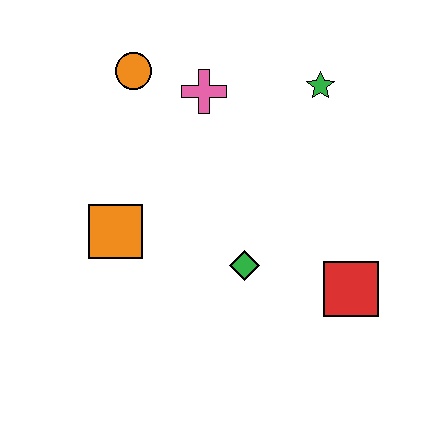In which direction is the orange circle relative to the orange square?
The orange circle is above the orange square.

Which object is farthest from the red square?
The orange circle is farthest from the red square.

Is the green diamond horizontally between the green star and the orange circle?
Yes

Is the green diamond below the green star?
Yes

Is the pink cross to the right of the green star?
No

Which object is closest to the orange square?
The green diamond is closest to the orange square.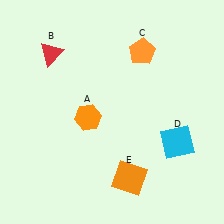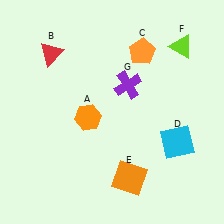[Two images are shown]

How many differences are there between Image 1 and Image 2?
There are 2 differences between the two images.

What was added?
A lime triangle (F), a purple cross (G) were added in Image 2.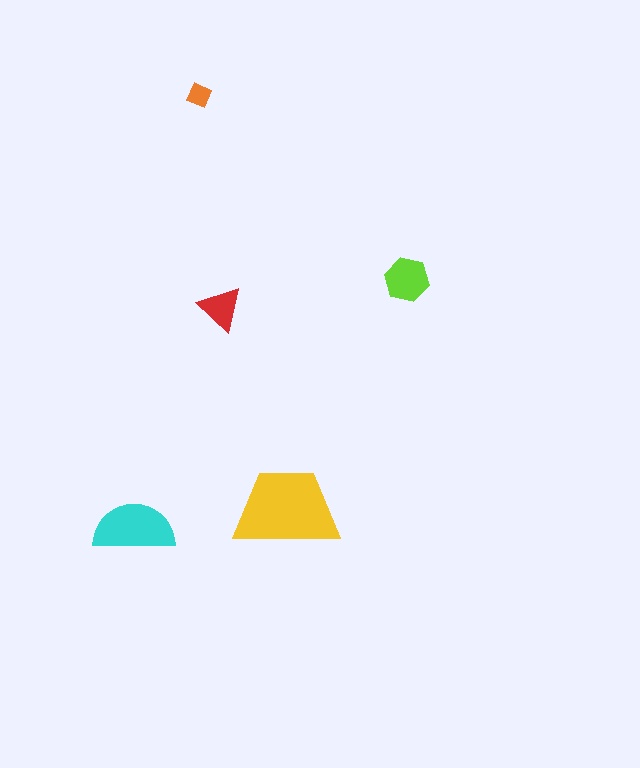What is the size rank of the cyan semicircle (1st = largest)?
2nd.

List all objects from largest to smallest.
The yellow trapezoid, the cyan semicircle, the lime hexagon, the red triangle, the orange diamond.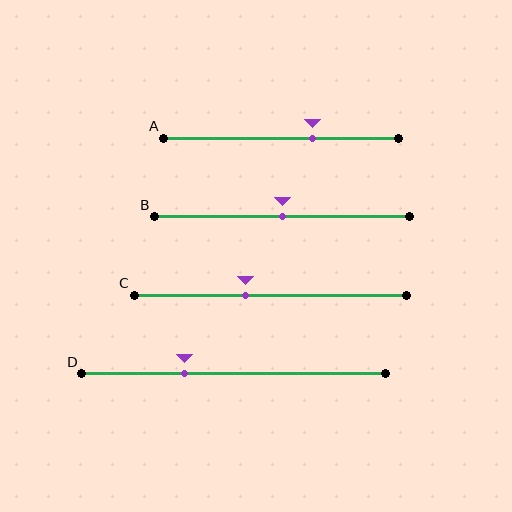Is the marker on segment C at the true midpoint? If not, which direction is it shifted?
No, the marker on segment C is shifted to the left by about 9% of the segment length.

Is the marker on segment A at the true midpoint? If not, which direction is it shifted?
No, the marker on segment A is shifted to the right by about 14% of the segment length.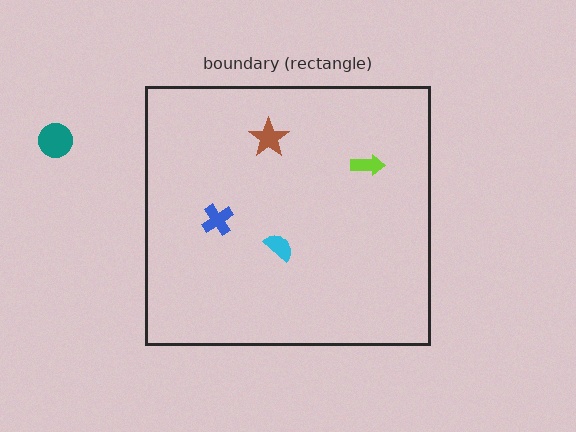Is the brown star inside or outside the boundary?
Inside.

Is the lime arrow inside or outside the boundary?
Inside.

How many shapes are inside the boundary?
4 inside, 1 outside.